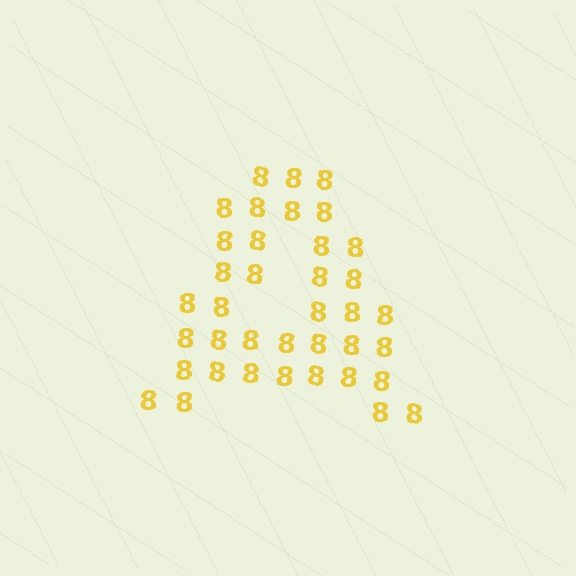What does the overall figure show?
The overall figure shows the letter A.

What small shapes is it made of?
It is made of small digit 8's.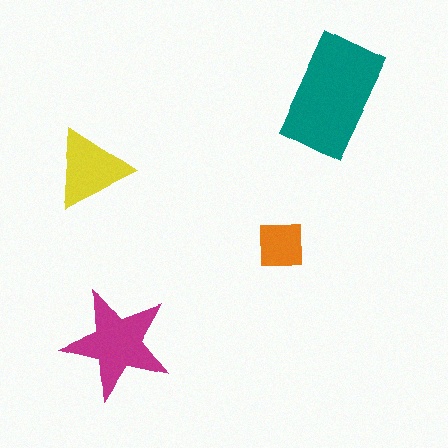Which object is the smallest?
The orange square.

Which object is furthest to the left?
The yellow triangle is leftmost.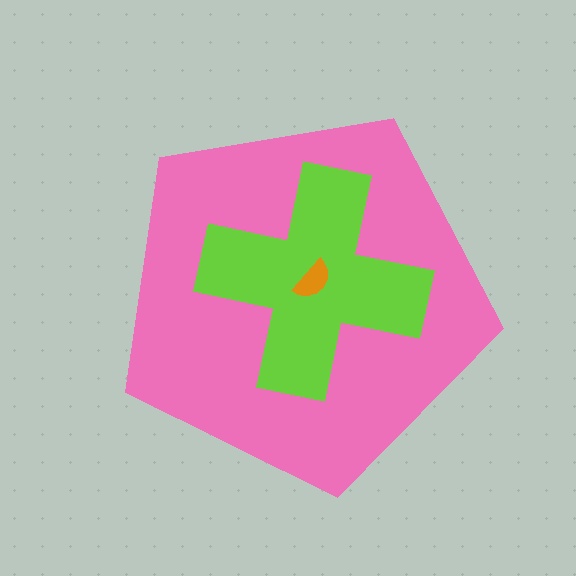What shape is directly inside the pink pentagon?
The lime cross.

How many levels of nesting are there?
3.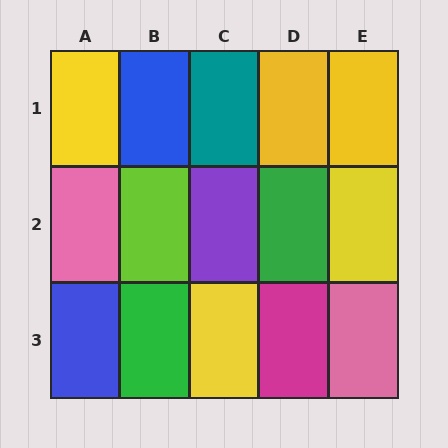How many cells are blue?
2 cells are blue.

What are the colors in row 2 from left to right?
Pink, lime, purple, green, yellow.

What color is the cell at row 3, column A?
Blue.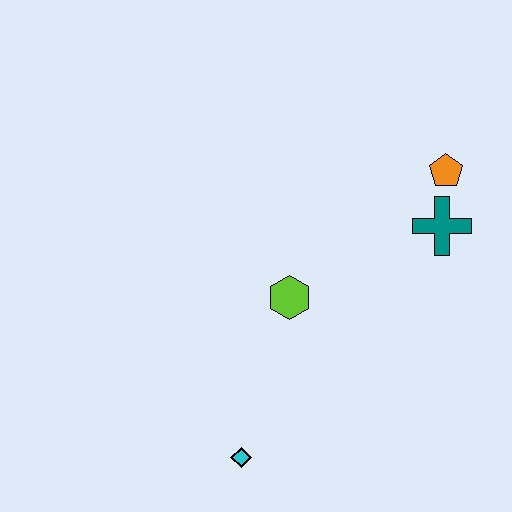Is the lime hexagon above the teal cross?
No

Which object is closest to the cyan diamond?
The lime hexagon is closest to the cyan diamond.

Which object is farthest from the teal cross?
The cyan diamond is farthest from the teal cross.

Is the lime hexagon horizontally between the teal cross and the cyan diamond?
Yes